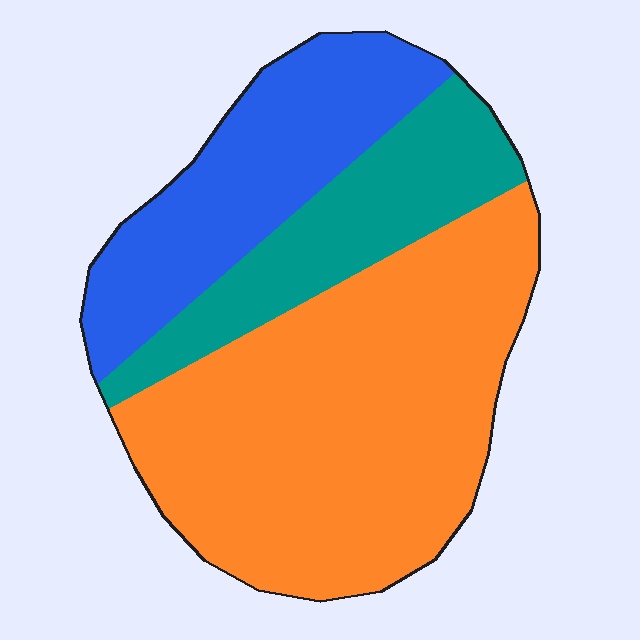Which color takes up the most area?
Orange, at roughly 55%.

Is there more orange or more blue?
Orange.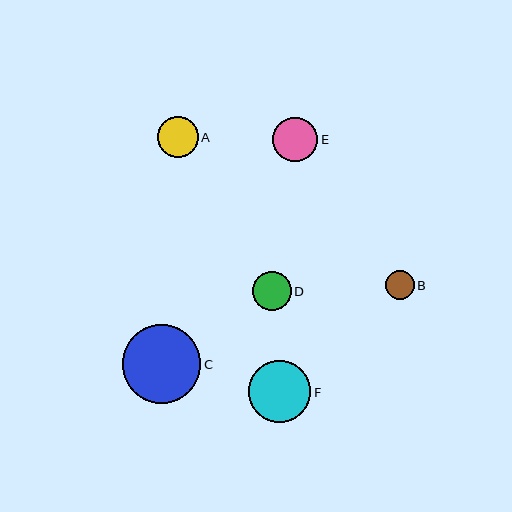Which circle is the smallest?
Circle B is the smallest with a size of approximately 28 pixels.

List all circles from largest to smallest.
From largest to smallest: C, F, E, A, D, B.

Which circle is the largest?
Circle C is the largest with a size of approximately 79 pixels.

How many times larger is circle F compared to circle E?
Circle F is approximately 1.4 times the size of circle E.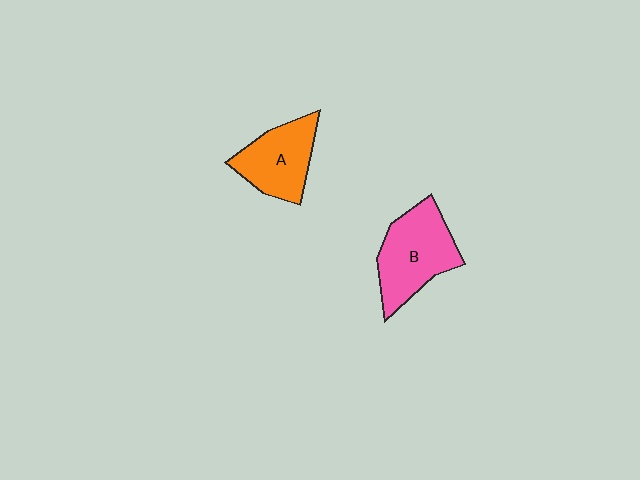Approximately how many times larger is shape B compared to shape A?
Approximately 1.2 times.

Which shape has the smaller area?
Shape A (orange).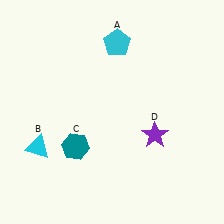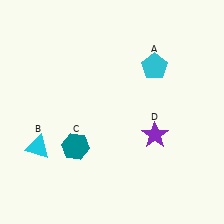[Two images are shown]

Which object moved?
The cyan pentagon (A) moved right.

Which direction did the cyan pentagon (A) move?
The cyan pentagon (A) moved right.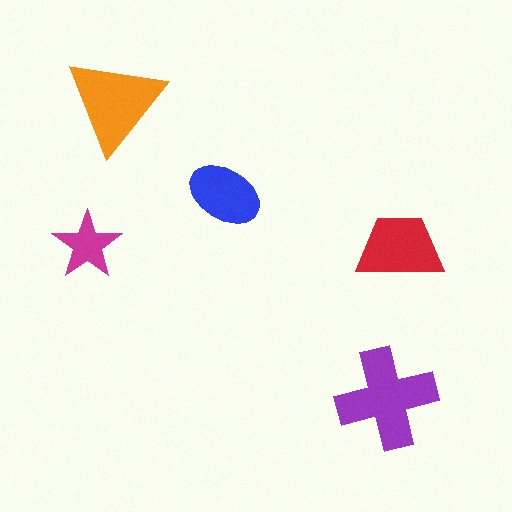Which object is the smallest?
The magenta star.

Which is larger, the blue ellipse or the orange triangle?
The orange triangle.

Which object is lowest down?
The purple cross is bottommost.